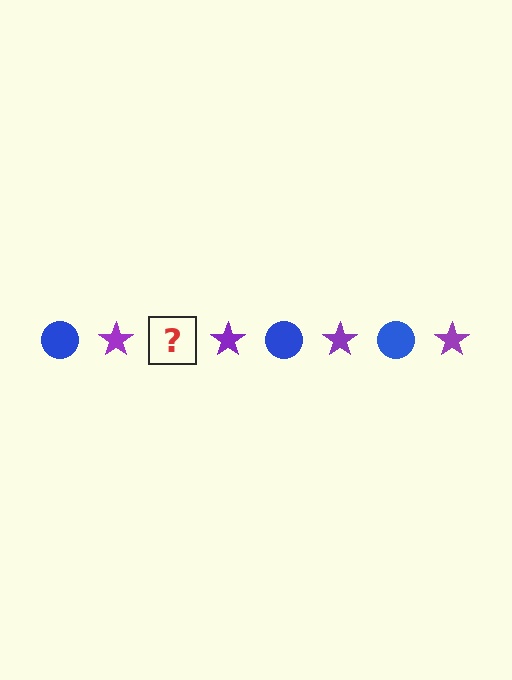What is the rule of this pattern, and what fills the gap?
The rule is that the pattern alternates between blue circle and purple star. The gap should be filled with a blue circle.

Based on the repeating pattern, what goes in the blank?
The blank should be a blue circle.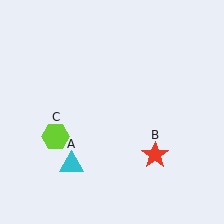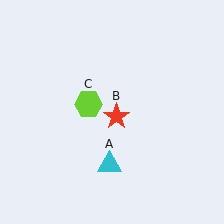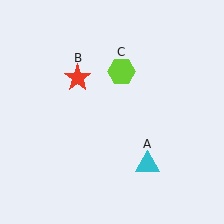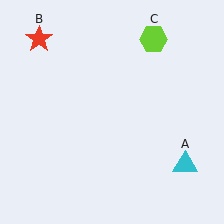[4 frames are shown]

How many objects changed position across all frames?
3 objects changed position: cyan triangle (object A), red star (object B), lime hexagon (object C).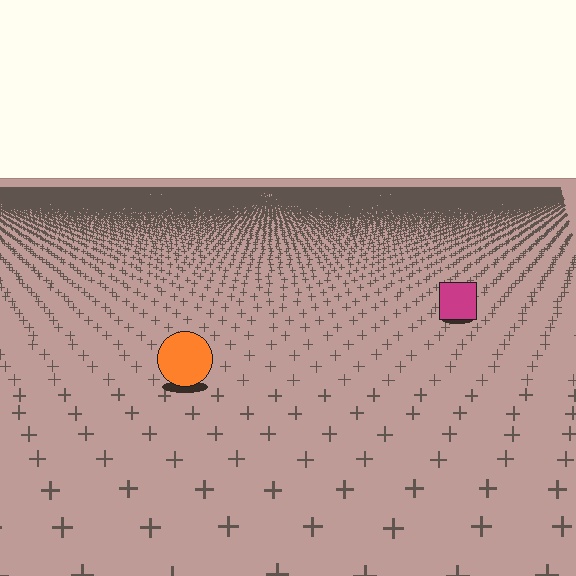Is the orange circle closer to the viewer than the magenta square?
Yes. The orange circle is closer — you can tell from the texture gradient: the ground texture is coarser near it.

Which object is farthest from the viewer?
The magenta square is farthest from the viewer. It appears smaller and the ground texture around it is denser.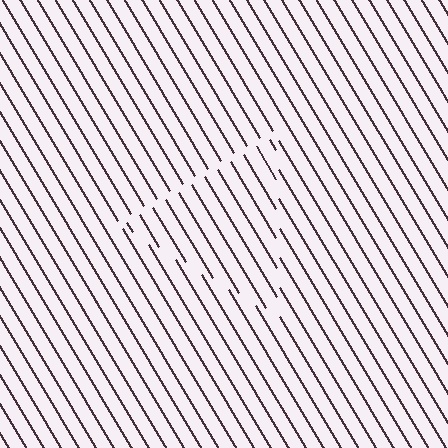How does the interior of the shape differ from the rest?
The interior of the shape contains the same grating, shifted by half a period — the contour is defined by the phase discontinuity where line-ends from the inner and outer gratings abut.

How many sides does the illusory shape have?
3 sides — the line-ends trace a triangle.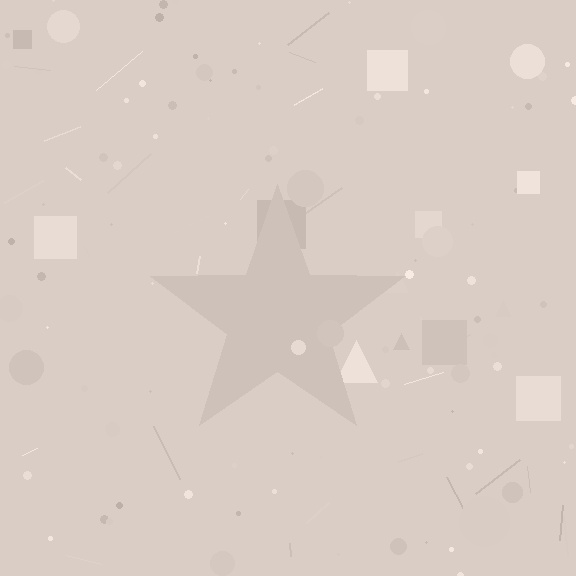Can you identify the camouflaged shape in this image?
The camouflaged shape is a star.